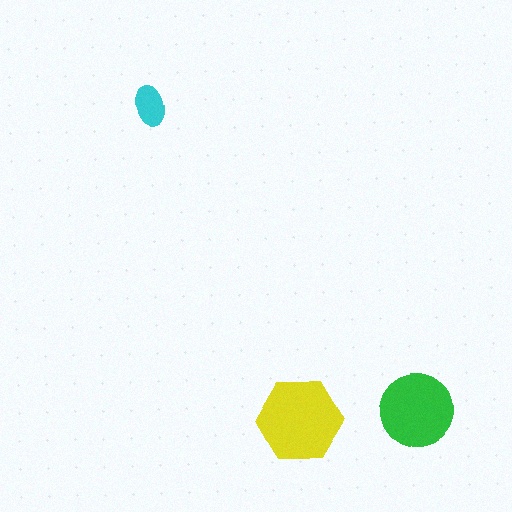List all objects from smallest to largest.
The cyan ellipse, the green circle, the yellow hexagon.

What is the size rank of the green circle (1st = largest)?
2nd.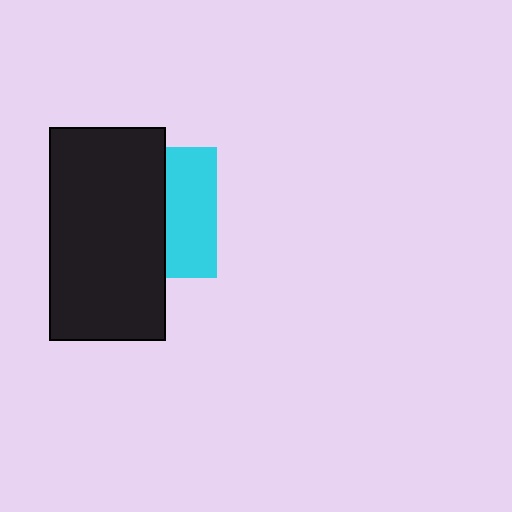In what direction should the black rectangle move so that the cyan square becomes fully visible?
The black rectangle should move left. That is the shortest direction to clear the overlap and leave the cyan square fully visible.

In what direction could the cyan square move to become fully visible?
The cyan square could move right. That would shift it out from behind the black rectangle entirely.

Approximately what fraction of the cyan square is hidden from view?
Roughly 61% of the cyan square is hidden behind the black rectangle.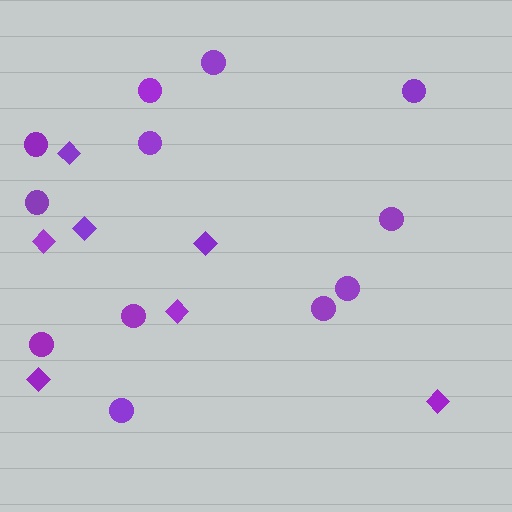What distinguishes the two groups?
There are 2 groups: one group of diamonds (7) and one group of circles (12).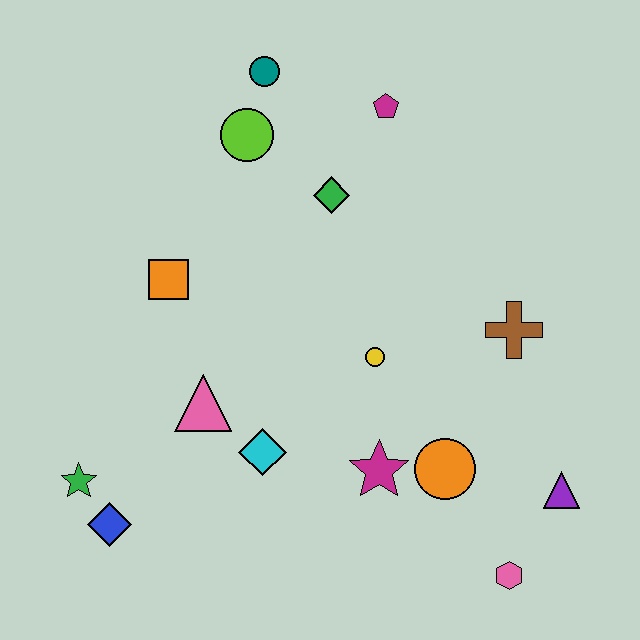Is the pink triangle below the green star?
No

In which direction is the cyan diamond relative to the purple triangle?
The cyan diamond is to the left of the purple triangle.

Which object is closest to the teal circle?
The lime circle is closest to the teal circle.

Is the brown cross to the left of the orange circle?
No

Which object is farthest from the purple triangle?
The teal circle is farthest from the purple triangle.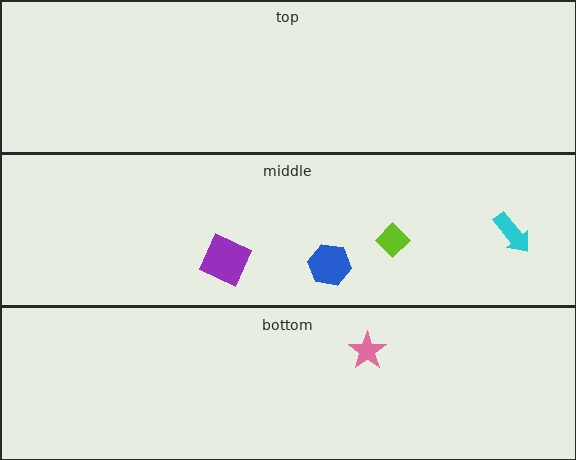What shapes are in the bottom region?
The pink star.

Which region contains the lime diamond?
The middle region.